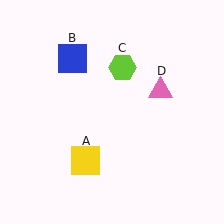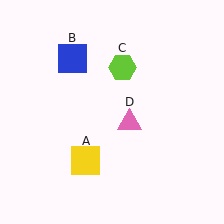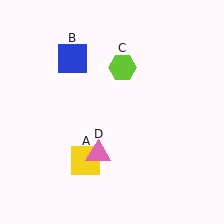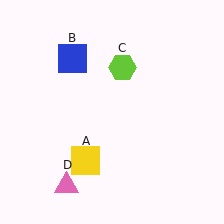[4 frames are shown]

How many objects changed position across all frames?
1 object changed position: pink triangle (object D).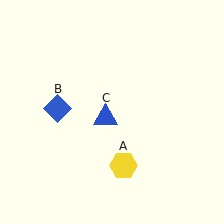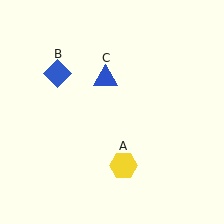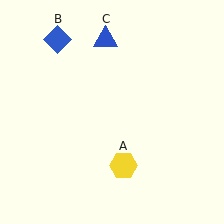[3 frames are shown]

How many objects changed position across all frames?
2 objects changed position: blue diamond (object B), blue triangle (object C).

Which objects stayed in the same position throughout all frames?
Yellow hexagon (object A) remained stationary.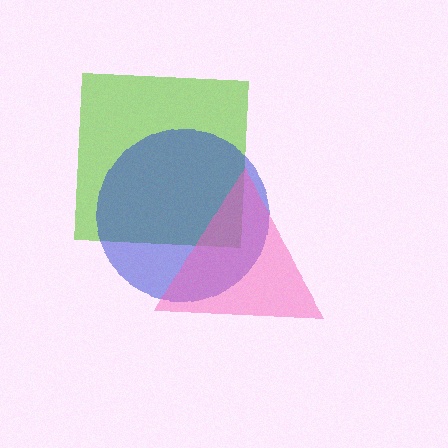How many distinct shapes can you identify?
There are 3 distinct shapes: a lime square, a blue circle, a pink triangle.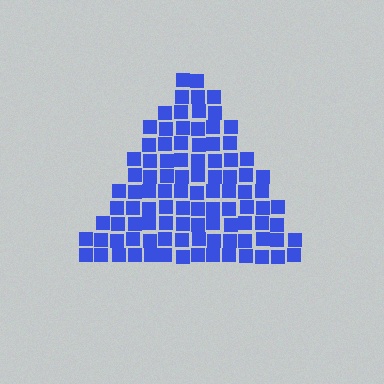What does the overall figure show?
The overall figure shows a triangle.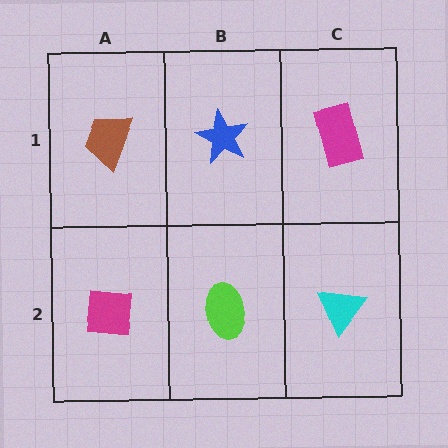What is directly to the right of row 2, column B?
A cyan triangle.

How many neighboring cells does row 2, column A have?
2.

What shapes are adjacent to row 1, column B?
A lime ellipse (row 2, column B), a brown trapezoid (row 1, column A), a magenta rectangle (row 1, column C).